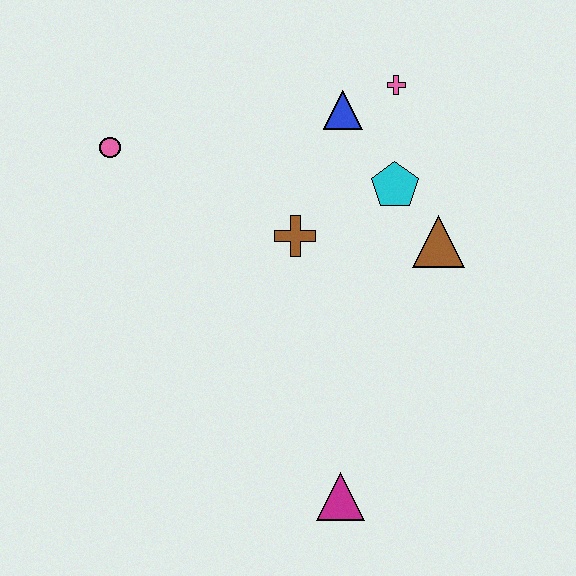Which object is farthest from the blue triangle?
The magenta triangle is farthest from the blue triangle.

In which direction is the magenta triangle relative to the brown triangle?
The magenta triangle is below the brown triangle.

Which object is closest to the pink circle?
The brown cross is closest to the pink circle.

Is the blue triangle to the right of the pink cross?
No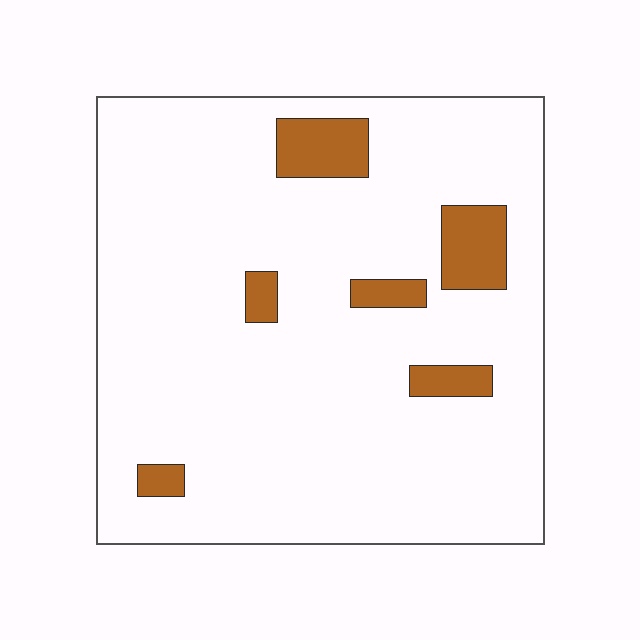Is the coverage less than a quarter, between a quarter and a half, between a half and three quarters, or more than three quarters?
Less than a quarter.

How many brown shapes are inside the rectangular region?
6.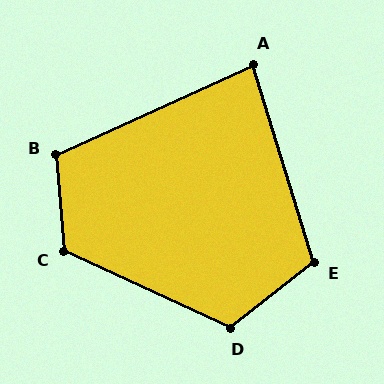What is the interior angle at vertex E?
Approximately 111 degrees (obtuse).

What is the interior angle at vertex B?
Approximately 110 degrees (obtuse).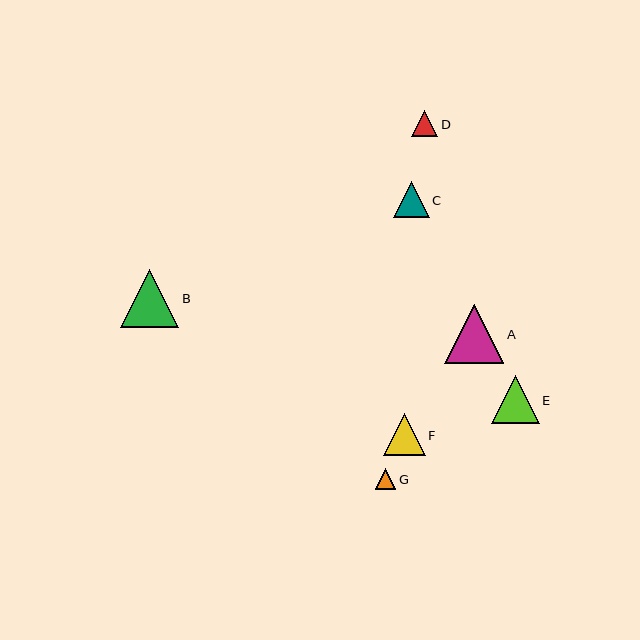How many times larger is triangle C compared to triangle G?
Triangle C is approximately 1.7 times the size of triangle G.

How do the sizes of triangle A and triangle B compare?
Triangle A and triangle B are approximately the same size.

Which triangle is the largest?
Triangle A is the largest with a size of approximately 59 pixels.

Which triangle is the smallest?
Triangle G is the smallest with a size of approximately 21 pixels.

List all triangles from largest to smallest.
From largest to smallest: A, B, E, F, C, D, G.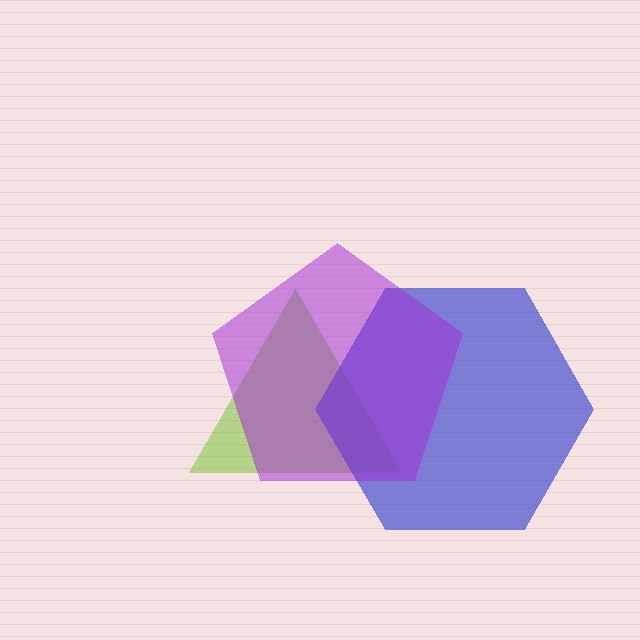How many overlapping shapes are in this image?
There are 3 overlapping shapes in the image.